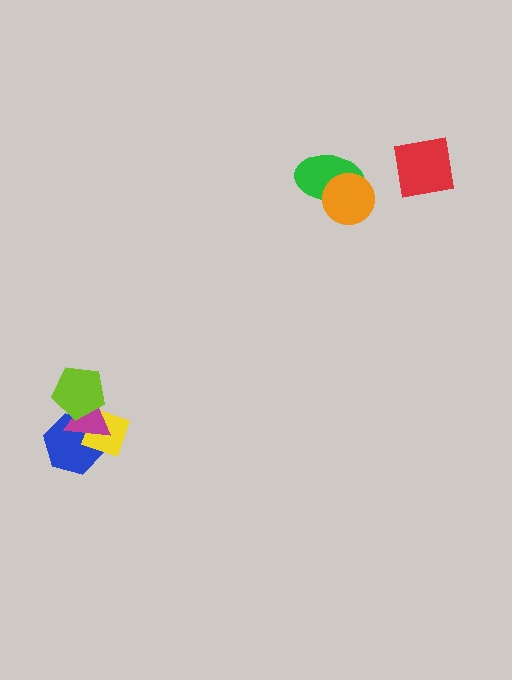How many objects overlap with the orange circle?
1 object overlaps with the orange circle.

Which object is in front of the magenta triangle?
The lime pentagon is in front of the magenta triangle.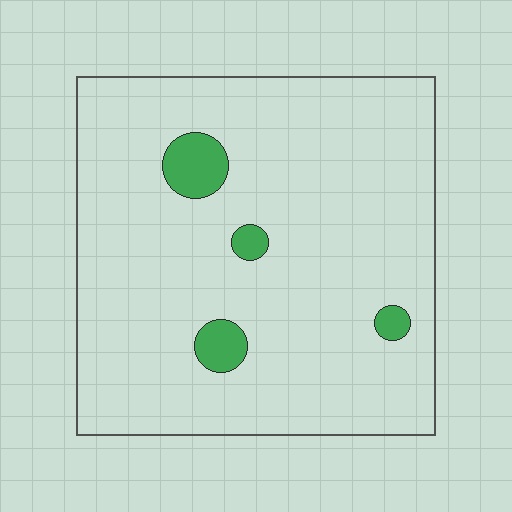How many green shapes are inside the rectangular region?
4.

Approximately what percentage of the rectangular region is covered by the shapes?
Approximately 5%.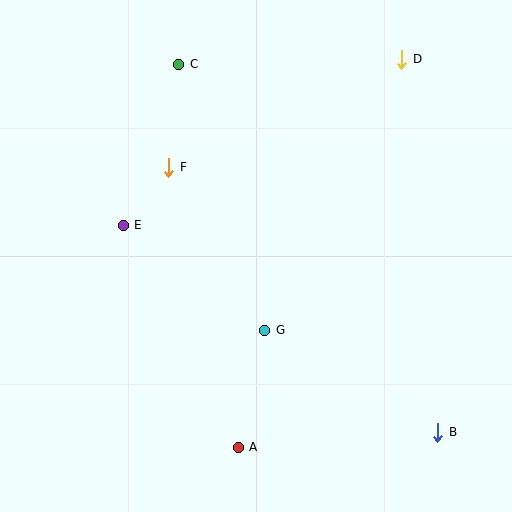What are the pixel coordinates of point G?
Point G is at (265, 330).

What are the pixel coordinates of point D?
Point D is at (402, 59).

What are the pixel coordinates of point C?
Point C is at (179, 64).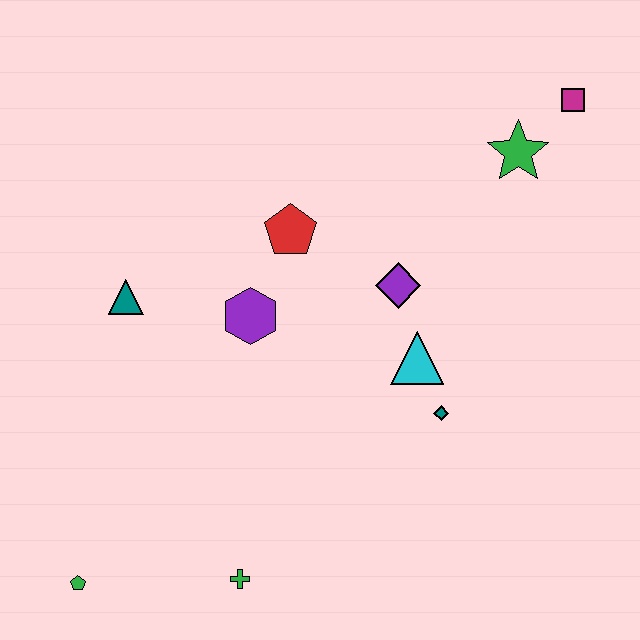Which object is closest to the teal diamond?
The cyan triangle is closest to the teal diamond.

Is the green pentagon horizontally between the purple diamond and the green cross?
No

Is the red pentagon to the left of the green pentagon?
No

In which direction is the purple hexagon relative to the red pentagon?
The purple hexagon is below the red pentagon.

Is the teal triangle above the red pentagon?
No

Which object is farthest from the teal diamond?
The green pentagon is farthest from the teal diamond.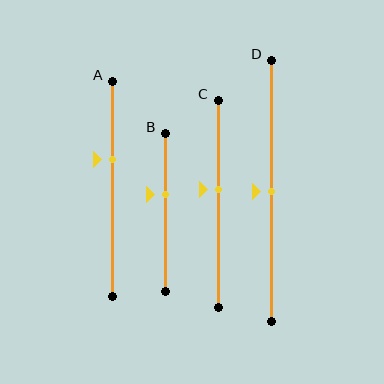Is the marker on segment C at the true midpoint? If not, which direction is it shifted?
No, the marker on segment C is shifted upward by about 7% of the segment length.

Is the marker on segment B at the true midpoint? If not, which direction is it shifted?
No, the marker on segment B is shifted upward by about 12% of the segment length.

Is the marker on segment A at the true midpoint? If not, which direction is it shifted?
No, the marker on segment A is shifted upward by about 14% of the segment length.